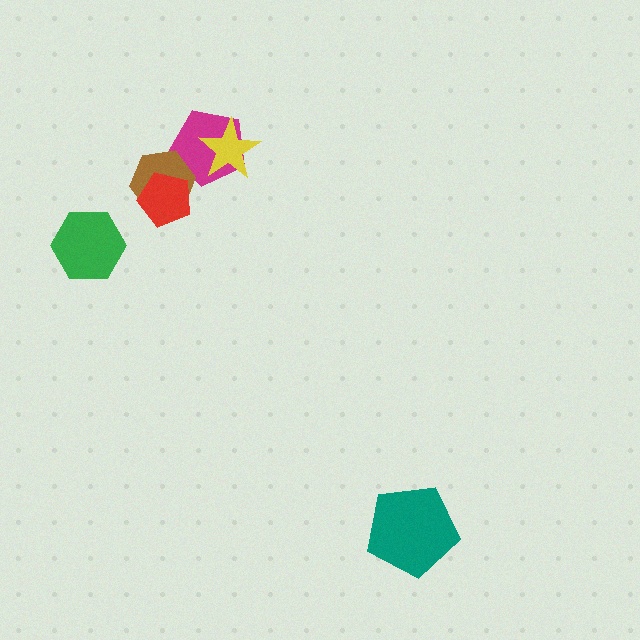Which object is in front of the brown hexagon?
The red pentagon is in front of the brown hexagon.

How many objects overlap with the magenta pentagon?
2 objects overlap with the magenta pentagon.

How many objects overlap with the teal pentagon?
0 objects overlap with the teal pentagon.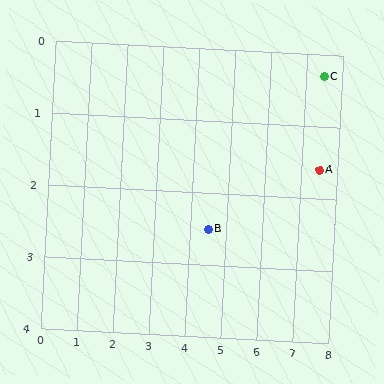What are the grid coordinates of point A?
Point A is at approximately (7.5, 1.6).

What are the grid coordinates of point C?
Point C is at approximately (7.5, 0.3).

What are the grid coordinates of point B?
Point B is at approximately (4.5, 2.5).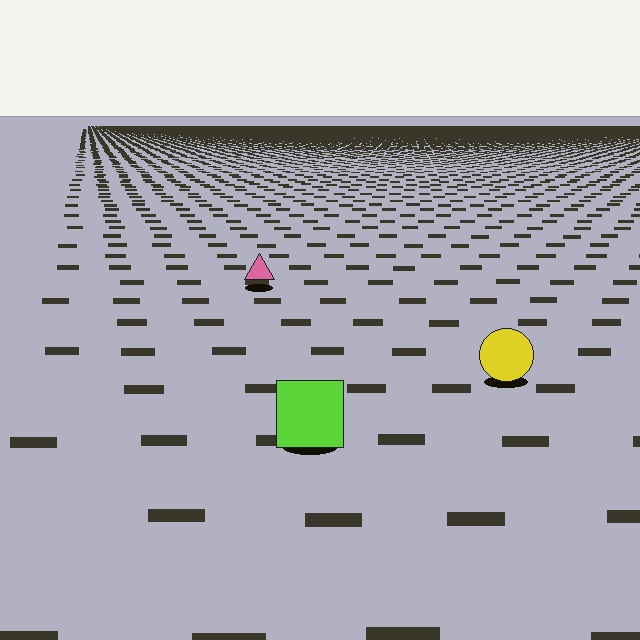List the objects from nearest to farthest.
From nearest to farthest: the lime square, the yellow circle, the pink triangle.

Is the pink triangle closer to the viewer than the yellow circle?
No. The yellow circle is closer — you can tell from the texture gradient: the ground texture is coarser near it.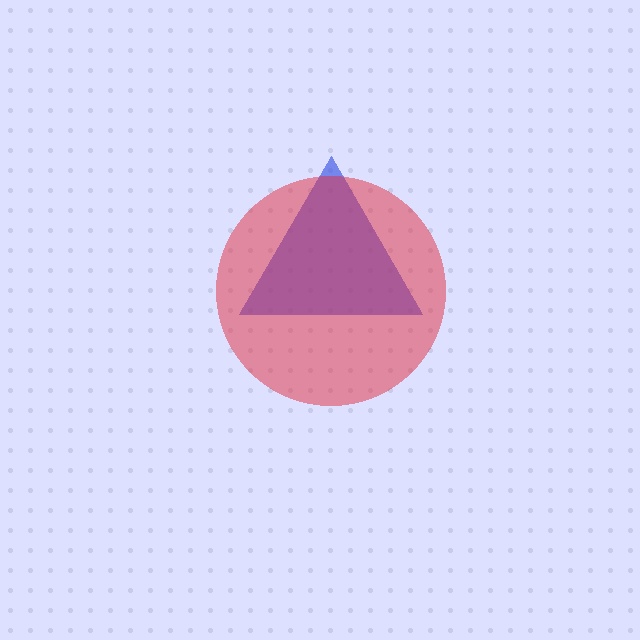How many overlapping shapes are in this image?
There are 2 overlapping shapes in the image.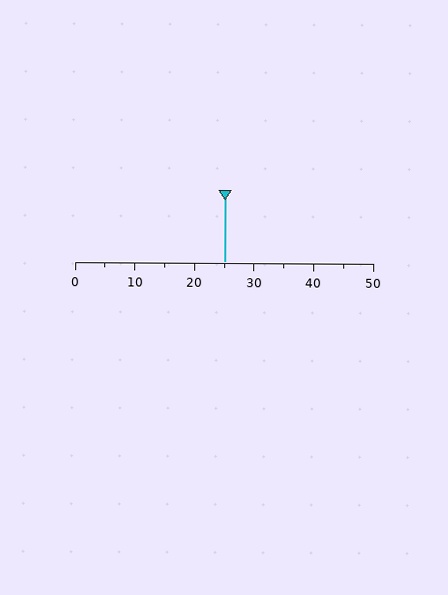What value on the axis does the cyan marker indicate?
The marker indicates approximately 25.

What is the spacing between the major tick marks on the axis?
The major ticks are spaced 10 apart.